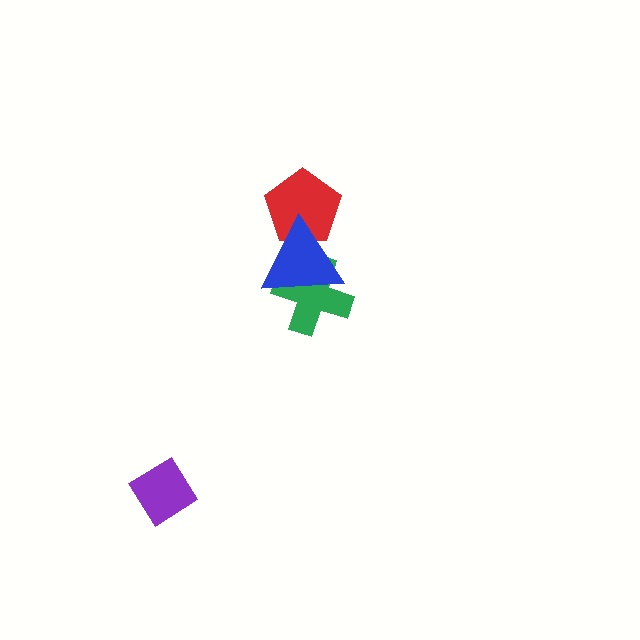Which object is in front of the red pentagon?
The blue triangle is in front of the red pentagon.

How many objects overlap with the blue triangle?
2 objects overlap with the blue triangle.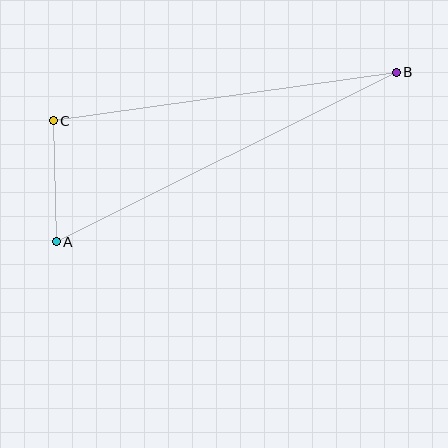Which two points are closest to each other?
Points A and C are closest to each other.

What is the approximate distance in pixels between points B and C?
The distance between B and C is approximately 346 pixels.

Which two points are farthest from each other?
Points A and B are farthest from each other.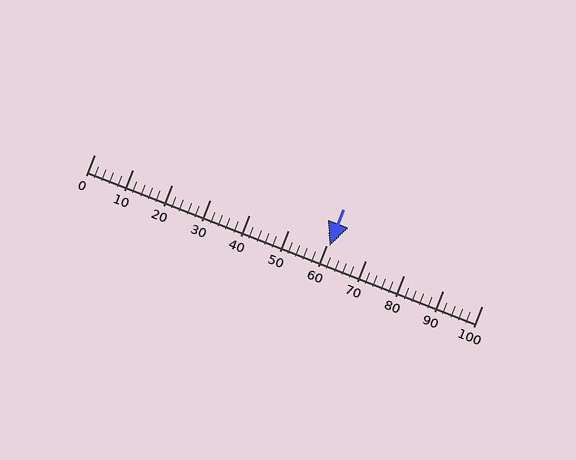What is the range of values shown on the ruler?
The ruler shows values from 0 to 100.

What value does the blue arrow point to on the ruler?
The blue arrow points to approximately 61.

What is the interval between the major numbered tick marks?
The major tick marks are spaced 10 units apart.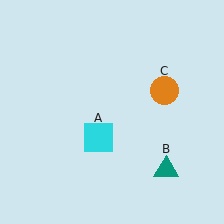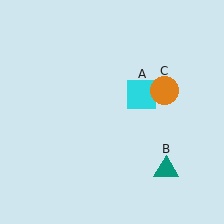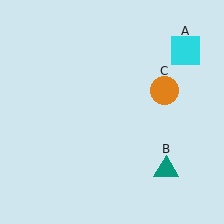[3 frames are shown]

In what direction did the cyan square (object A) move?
The cyan square (object A) moved up and to the right.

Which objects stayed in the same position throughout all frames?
Teal triangle (object B) and orange circle (object C) remained stationary.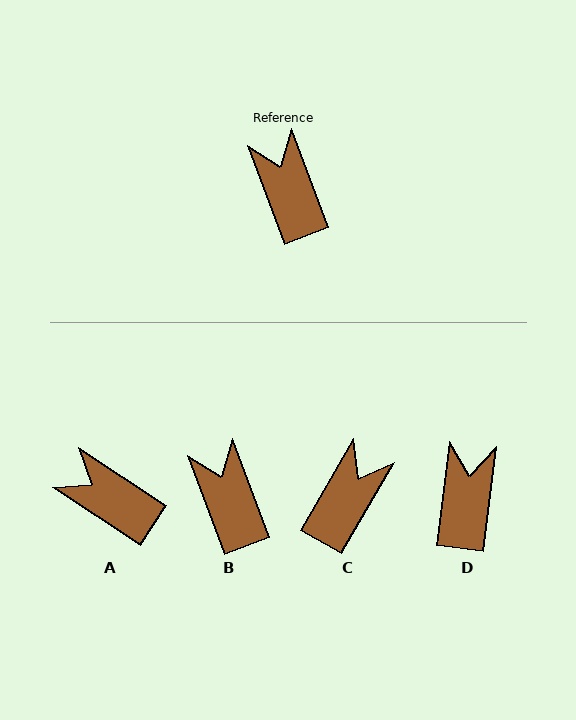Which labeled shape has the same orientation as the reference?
B.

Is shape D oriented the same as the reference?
No, it is off by about 28 degrees.